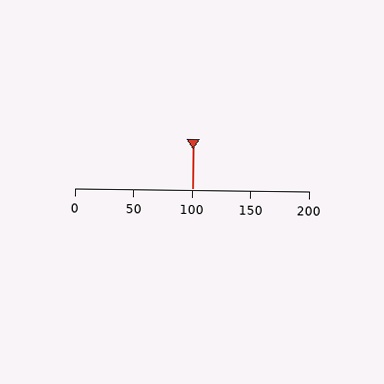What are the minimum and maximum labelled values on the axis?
The axis runs from 0 to 200.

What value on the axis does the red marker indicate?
The marker indicates approximately 100.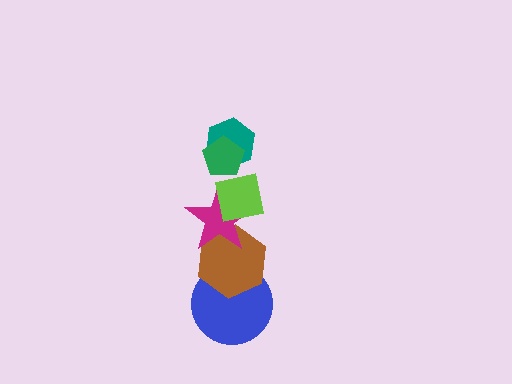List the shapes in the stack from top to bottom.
From top to bottom: the green pentagon, the teal hexagon, the lime square, the magenta star, the brown hexagon, the blue circle.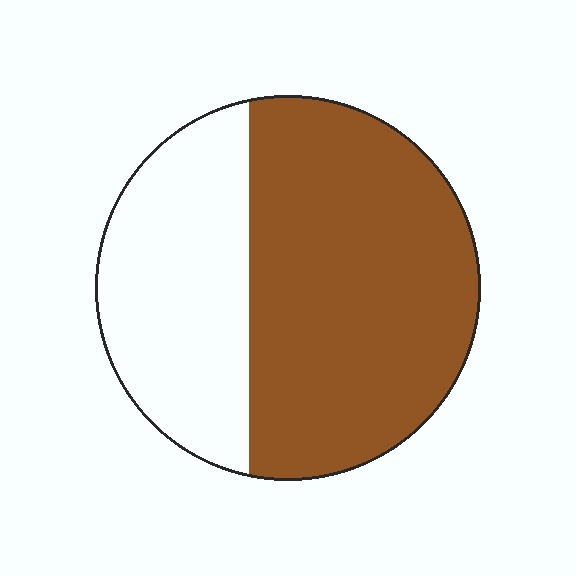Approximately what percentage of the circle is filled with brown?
Approximately 65%.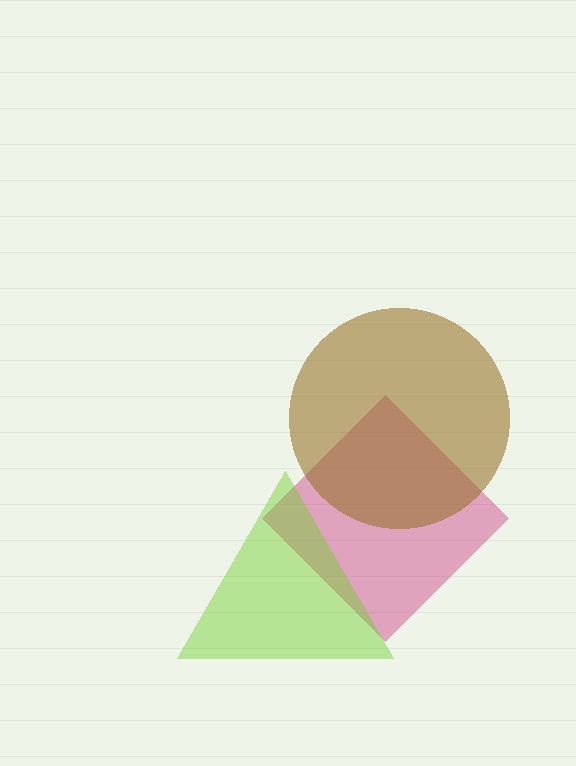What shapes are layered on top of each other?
The layered shapes are: a magenta diamond, a lime triangle, a brown circle.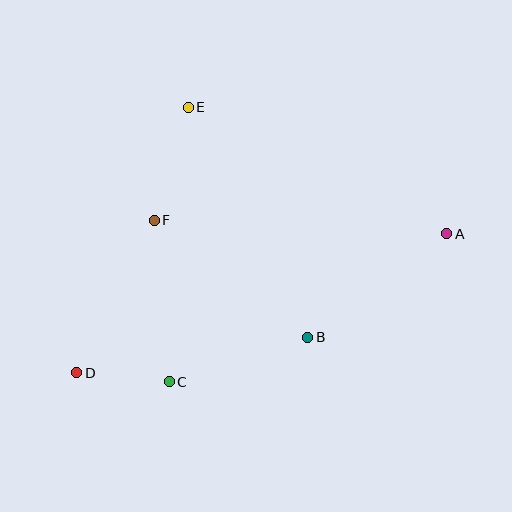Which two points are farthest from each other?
Points A and D are farthest from each other.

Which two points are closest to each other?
Points C and D are closest to each other.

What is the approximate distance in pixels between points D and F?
The distance between D and F is approximately 171 pixels.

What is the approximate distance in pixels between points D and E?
The distance between D and E is approximately 288 pixels.